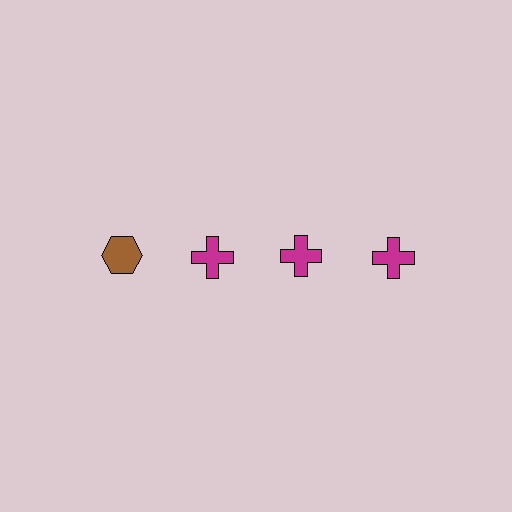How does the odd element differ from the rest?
It differs in both color (brown instead of magenta) and shape (hexagon instead of cross).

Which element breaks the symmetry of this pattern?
The brown hexagon in the top row, leftmost column breaks the symmetry. All other shapes are magenta crosses.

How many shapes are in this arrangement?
There are 4 shapes arranged in a grid pattern.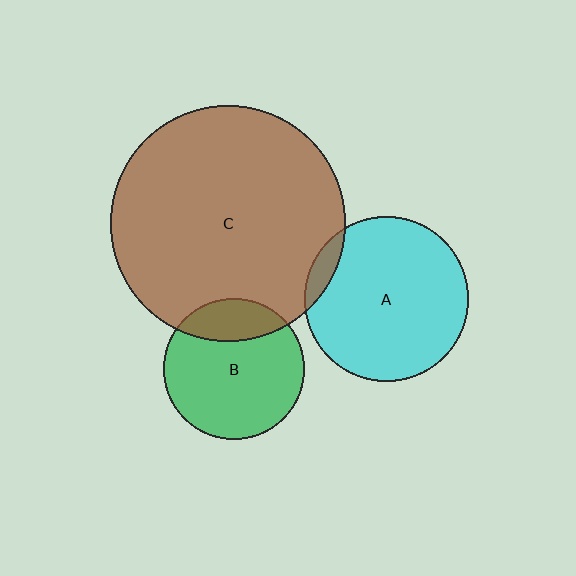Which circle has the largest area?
Circle C (brown).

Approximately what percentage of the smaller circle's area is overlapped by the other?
Approximately 20%.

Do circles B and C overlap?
Yes.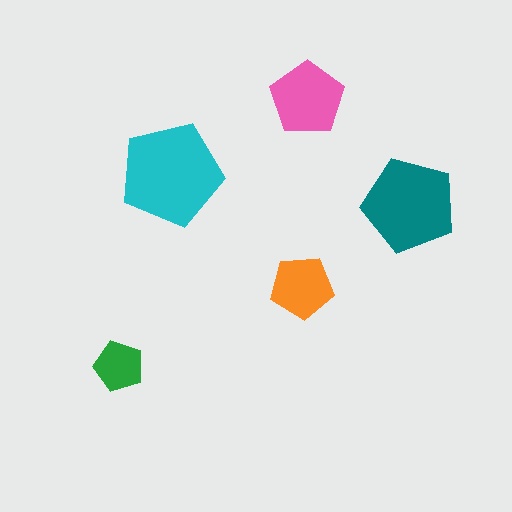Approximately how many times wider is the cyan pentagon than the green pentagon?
About 2 times wider.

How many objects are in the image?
There are 5 objects in the image.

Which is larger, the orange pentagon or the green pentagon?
The orange one.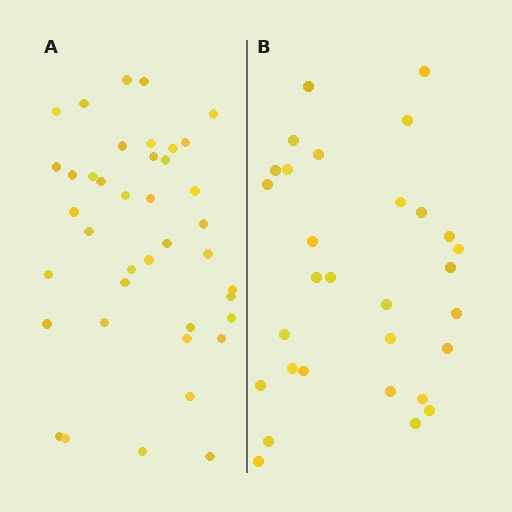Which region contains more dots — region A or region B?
Region A (the left region) has more dots.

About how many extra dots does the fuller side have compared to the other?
Region A has roughly 10 or so more dots than region B.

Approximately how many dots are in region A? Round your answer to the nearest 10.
About 40 dots.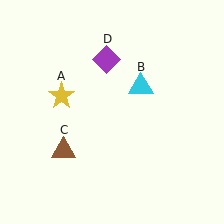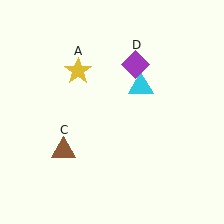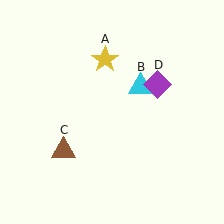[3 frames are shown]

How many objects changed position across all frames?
2 objects changed position: yellow star (object A), purple diamond (object D).